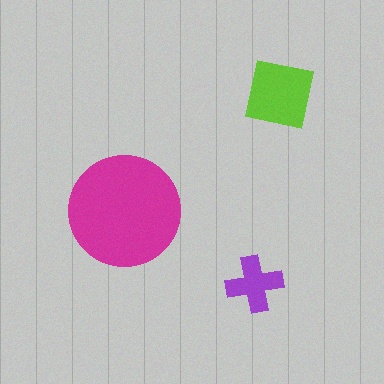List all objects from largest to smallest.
The magenta circle, the lime square, the purple cross.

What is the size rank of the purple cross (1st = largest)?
3rd.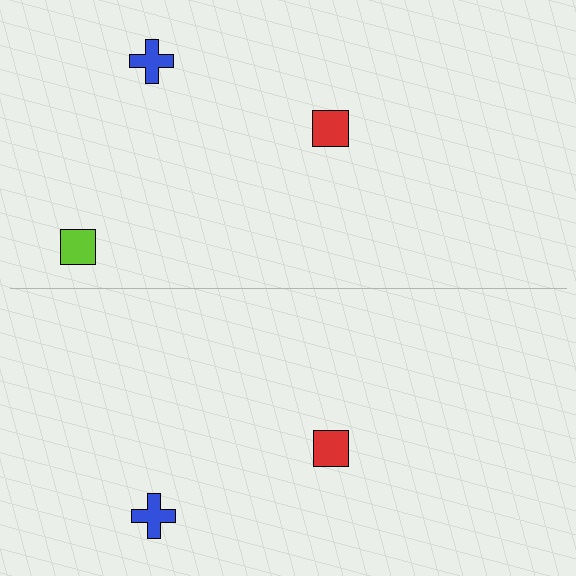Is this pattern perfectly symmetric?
No, the pattern is not perfectly symmetric. A lime square is missing from the bottom side.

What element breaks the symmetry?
A lime square is missing from the bottom side.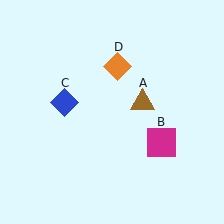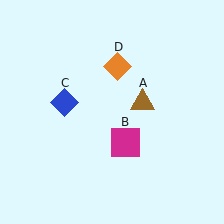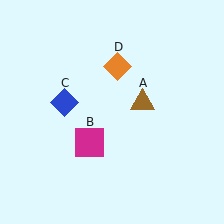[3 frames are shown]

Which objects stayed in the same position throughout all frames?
Brown triangle (object A) and blue diamond (object C) and orange diamond (object D) remained stationary.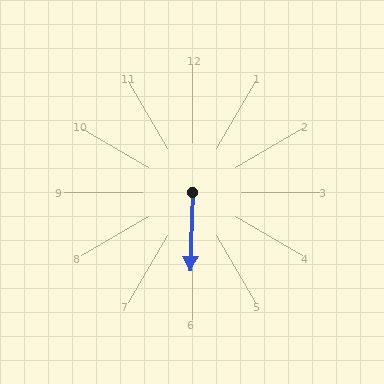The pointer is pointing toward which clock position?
Roughly 6 o'clock.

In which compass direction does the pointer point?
South.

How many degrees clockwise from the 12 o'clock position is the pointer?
Approximately 182 degrees.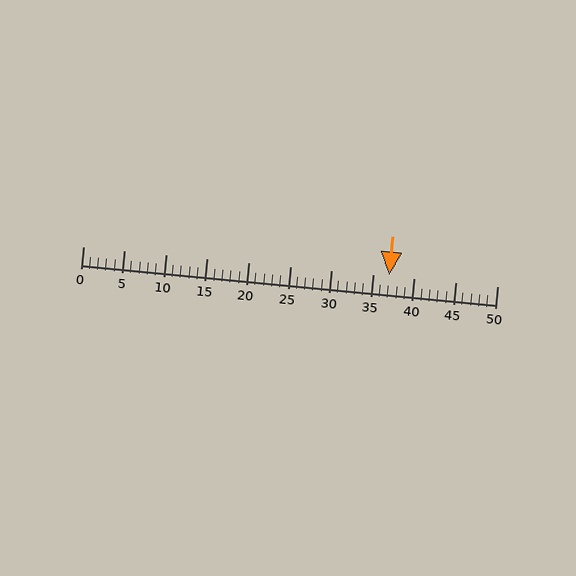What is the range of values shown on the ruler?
The ruler shows values from 0 to 50.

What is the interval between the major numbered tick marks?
The major tick marks are spaced 5 units apart.